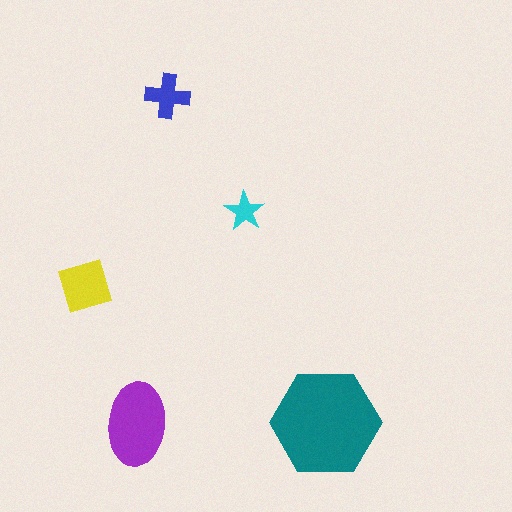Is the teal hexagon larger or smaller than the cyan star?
Larger.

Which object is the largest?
The teal hexagon.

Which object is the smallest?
The cyan star.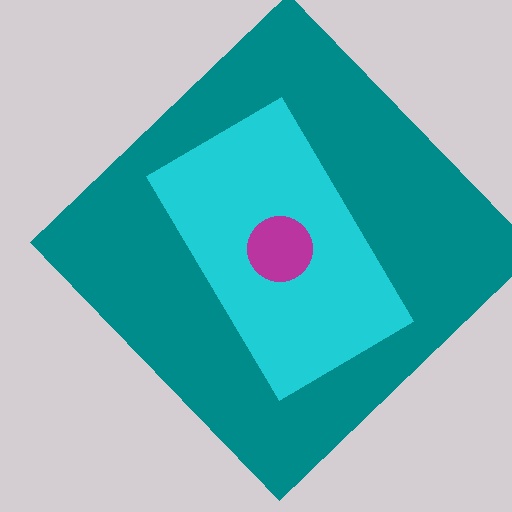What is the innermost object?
The magenta circle.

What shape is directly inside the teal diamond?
The cyan rectangle.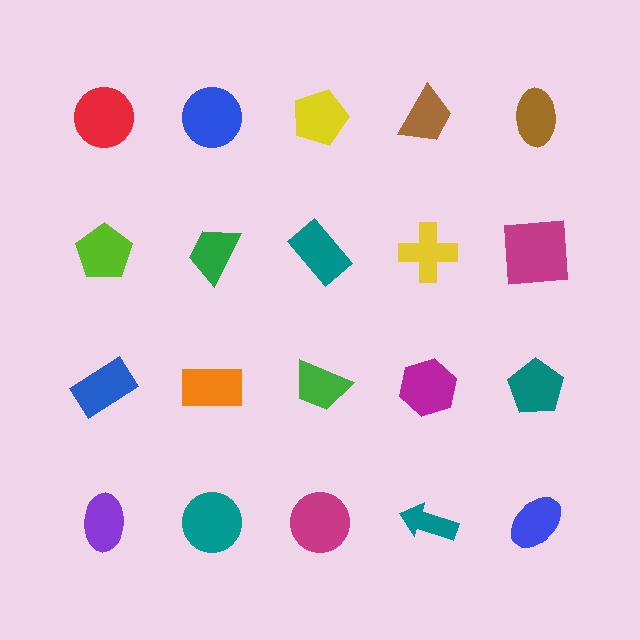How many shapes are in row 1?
5 shapes.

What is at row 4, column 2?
A teal circle.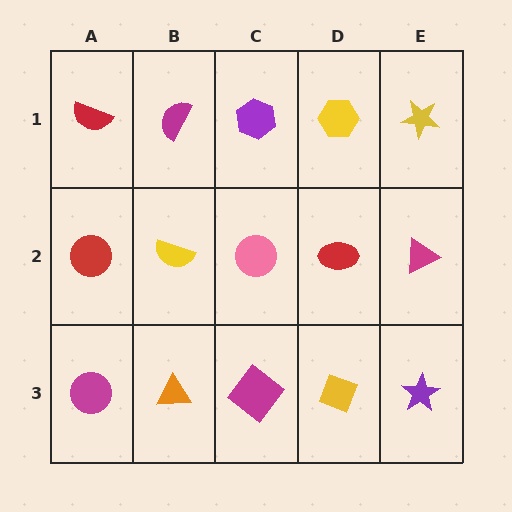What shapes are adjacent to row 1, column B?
A yellow semicircle (row 2, column B), a red semicircle (row 1, column A), a purple hexagon (row 1, column C).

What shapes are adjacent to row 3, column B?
A yellow semicircle (row 2, column B), a magenta circle (row 3, column A), a magenta diamond (row 3, column C).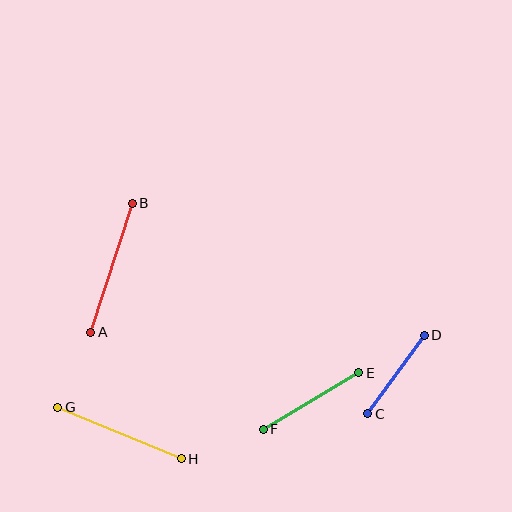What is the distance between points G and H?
The distance is approximately 134 pixels.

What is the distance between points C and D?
The distance is approximately 97 pixels.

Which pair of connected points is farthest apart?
Points A and B are farthest apart.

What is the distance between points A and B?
The distance is approximately 136 pixels.